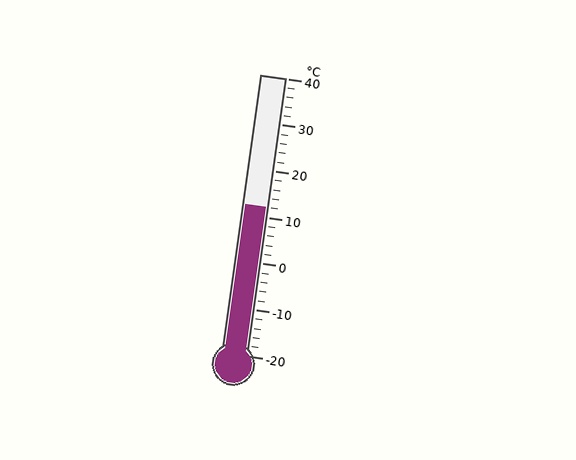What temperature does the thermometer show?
The thermometer shows approximately 12°C.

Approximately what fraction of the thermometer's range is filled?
The thermometer is filled to approximately 55% of its range.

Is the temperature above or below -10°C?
The temperature is above -10°C.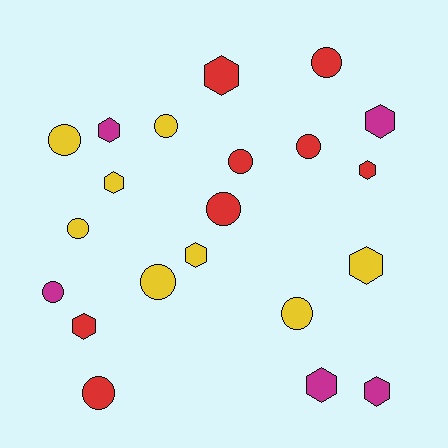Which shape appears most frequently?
Circle, with 11 objects.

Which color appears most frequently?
Red, with 8 objects.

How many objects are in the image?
There are 21 objects.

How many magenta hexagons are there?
There are 4 magenta hexagons.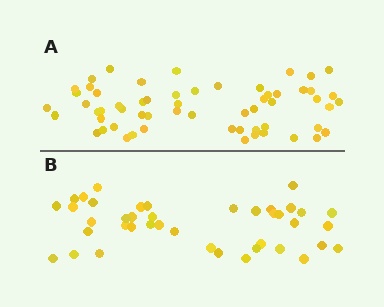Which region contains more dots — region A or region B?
Region A (the top region) has more dots.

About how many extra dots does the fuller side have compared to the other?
Region A has approximately 20 more dots than region B.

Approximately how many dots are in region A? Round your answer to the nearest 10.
About 60 dots. (The exact count is 59, which rounds to 60.)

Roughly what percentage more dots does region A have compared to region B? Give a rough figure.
About 45% more.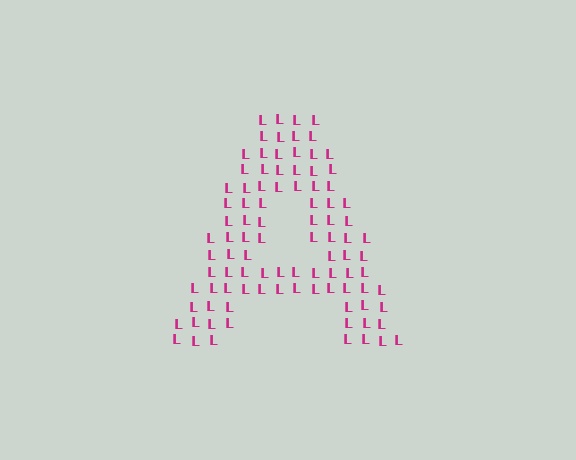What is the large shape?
The large shape is the letter A.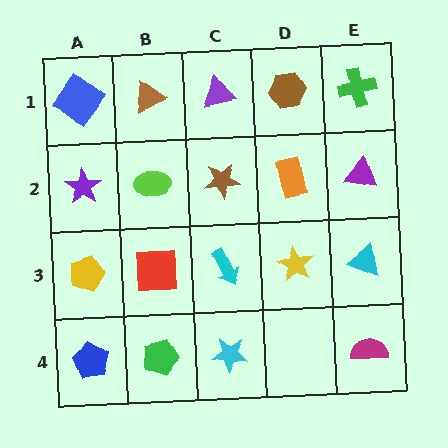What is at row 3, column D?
A yellow star.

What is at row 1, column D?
A brown hexagon.